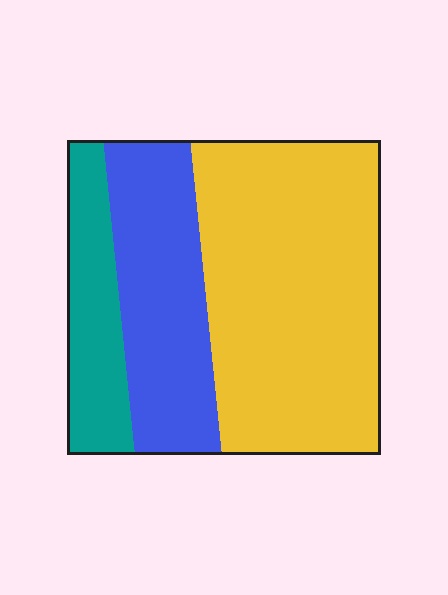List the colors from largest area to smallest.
From largest to smallest: yellow, blue, teal.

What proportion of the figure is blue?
Blue takes up about one quarter (1/4) of the figure.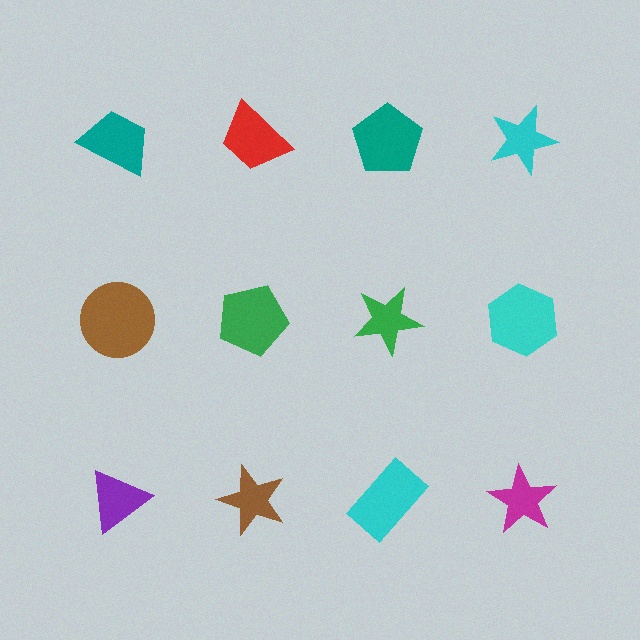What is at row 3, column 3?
A cyan rectangle.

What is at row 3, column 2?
A brown star.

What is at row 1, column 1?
A teal trapezoid.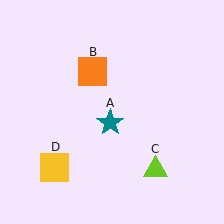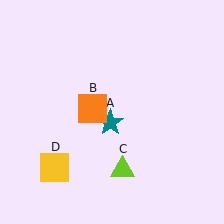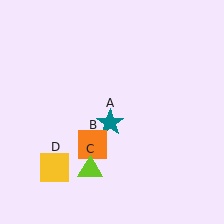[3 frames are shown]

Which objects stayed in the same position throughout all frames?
Teal star (object A) and yellow square (object D) remained stationary.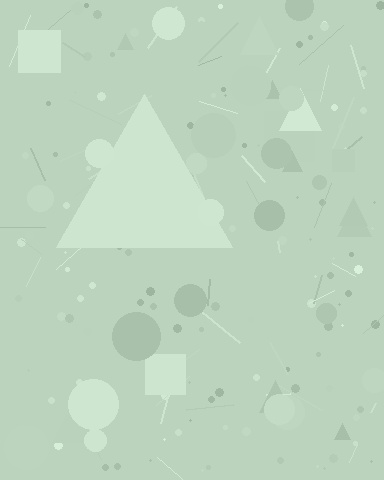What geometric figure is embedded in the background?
A triangle is embedded in the background.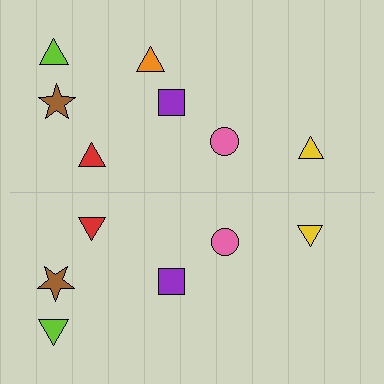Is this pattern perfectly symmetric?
No, the pattern is not perfectly symmetric. A orange triangle is missing from the bottom side.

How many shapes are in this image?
There are 13 shapes in this image.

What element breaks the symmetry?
A orange triangle is missing from the bottom side.